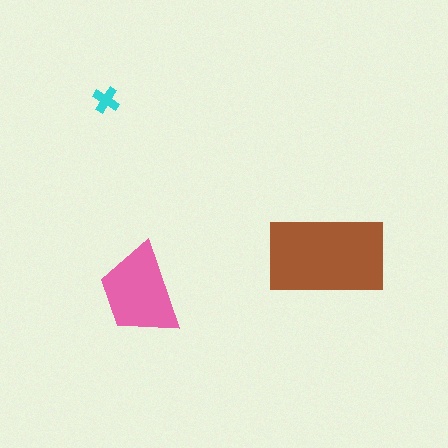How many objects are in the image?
There are 3 objects in the image.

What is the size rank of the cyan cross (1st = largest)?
3rd.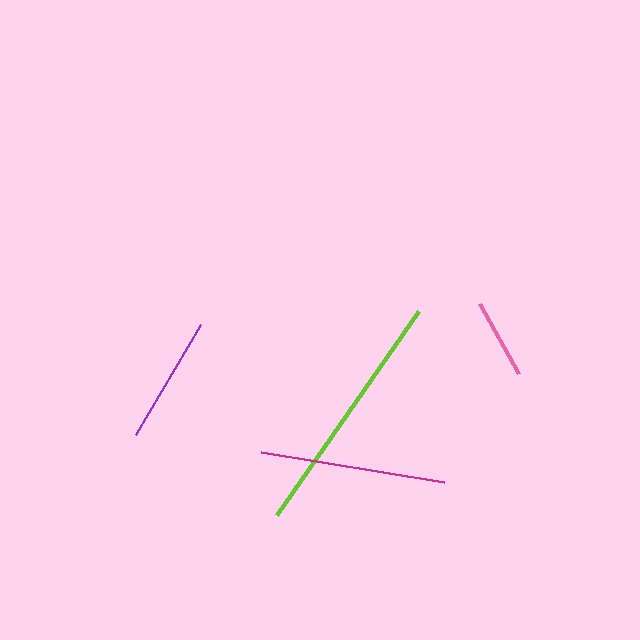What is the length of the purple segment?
The purple segment is approximately 128 pixels long.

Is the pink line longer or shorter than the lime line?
The lime line is longer than the pink line.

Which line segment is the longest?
The lime line is the longest at approximately 249 pixels.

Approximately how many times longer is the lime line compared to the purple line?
The lime line is approximately 1.9 times the length of the purple line.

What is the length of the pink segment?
The pink segment is approximately 80 pixels long.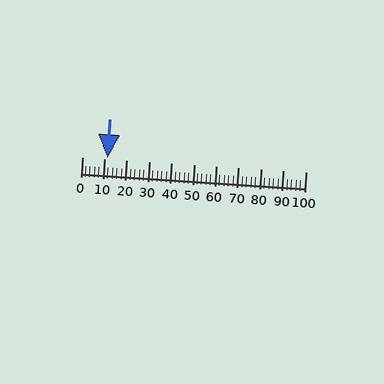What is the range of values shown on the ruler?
The ruler shows values from 0 to 100.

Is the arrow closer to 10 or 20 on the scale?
The arrow is closer to 10.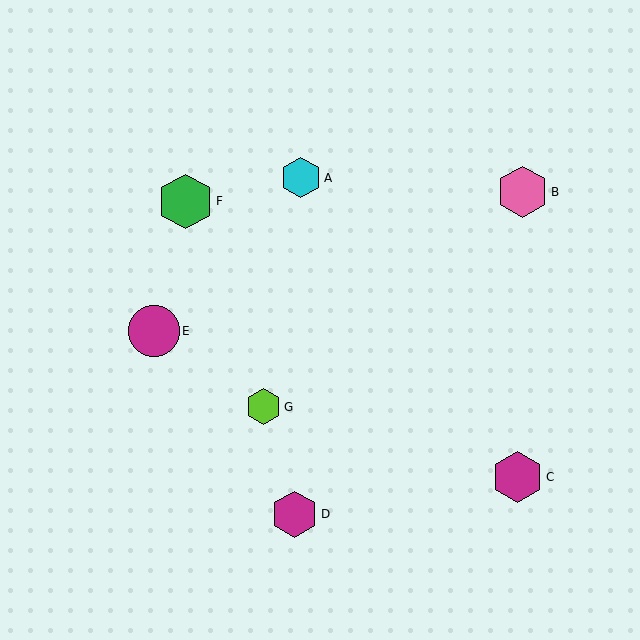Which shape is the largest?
The green hexagon (labeled F) is the largest.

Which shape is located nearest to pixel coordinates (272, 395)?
The lime hexagon (labeled G) at (264, 407) is nearest to that location.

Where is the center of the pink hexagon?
The center of the pink hexagon is at (522, 192).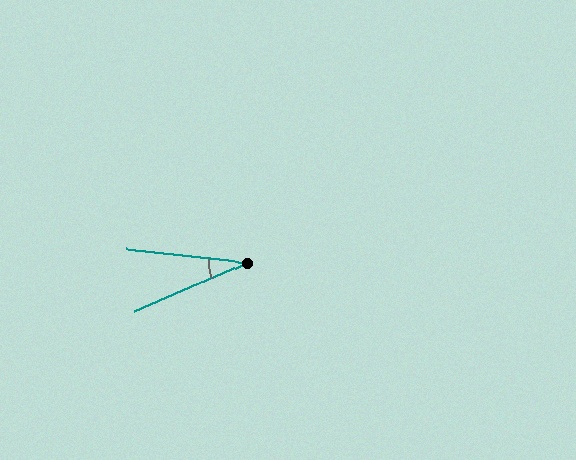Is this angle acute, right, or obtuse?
It is acute.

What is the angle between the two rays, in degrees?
Approximately 30 degrees.